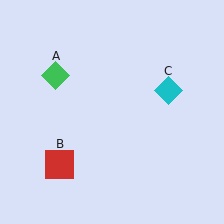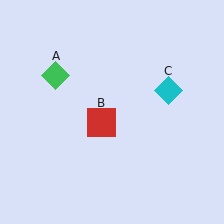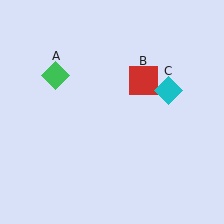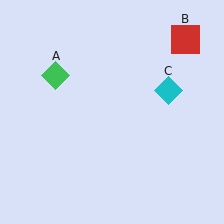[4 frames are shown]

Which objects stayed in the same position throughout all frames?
Green diamond (object A) and cyan diamond (object C) remained stationary.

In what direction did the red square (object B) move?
The red square (object B) moved up and to the right.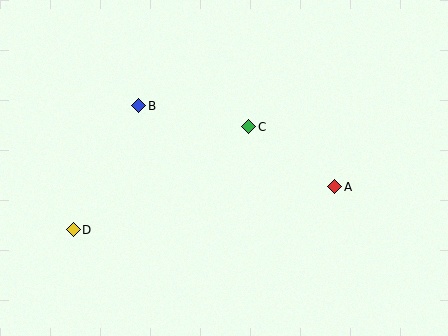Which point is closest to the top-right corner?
Point A is closest to the top-right corner.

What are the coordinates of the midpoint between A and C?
The midpoint between A and C is at (292, 157).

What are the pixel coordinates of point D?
Point D is at (73, 230).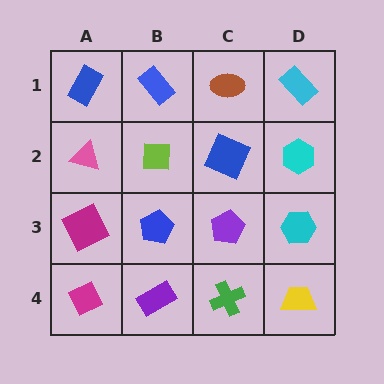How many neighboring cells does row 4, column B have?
3.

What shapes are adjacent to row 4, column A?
A magenta square (row 3, column A), a purple rectangle (row 4, column B).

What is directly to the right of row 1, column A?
A blue rectangle.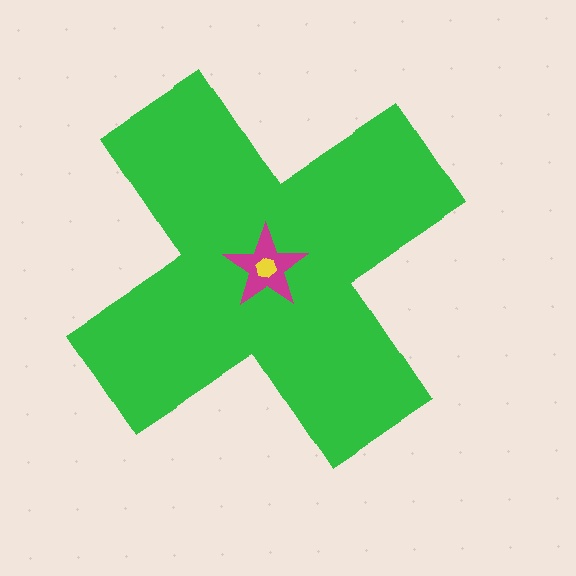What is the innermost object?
The yellow hexagon.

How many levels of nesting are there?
3.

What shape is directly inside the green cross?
The magenta star.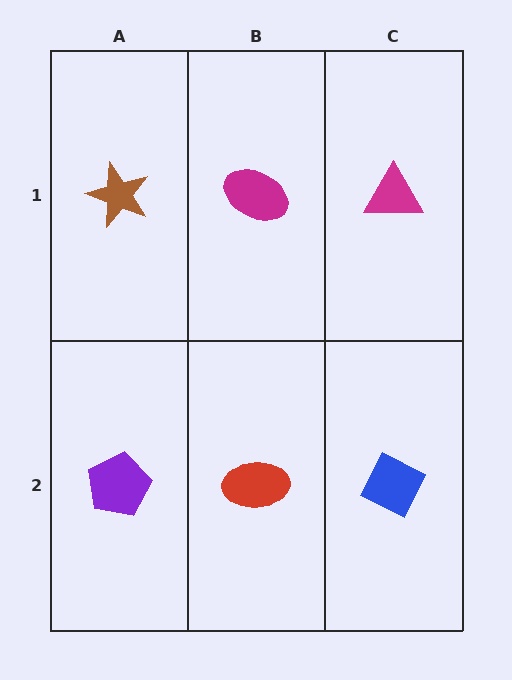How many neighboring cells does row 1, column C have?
2.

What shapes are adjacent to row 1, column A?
A purple pentagon (row 2, column A), a magenta ellipse (row 1, column B).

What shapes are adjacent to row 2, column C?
A magenta triangle (row 1, column C), a red ellipse (row 2, column B).